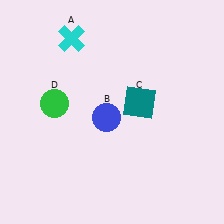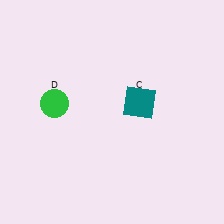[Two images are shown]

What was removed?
The blue circle (B), the cyan cross (A) were removed in Image 2.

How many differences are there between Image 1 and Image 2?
There are 2 differences between the two images.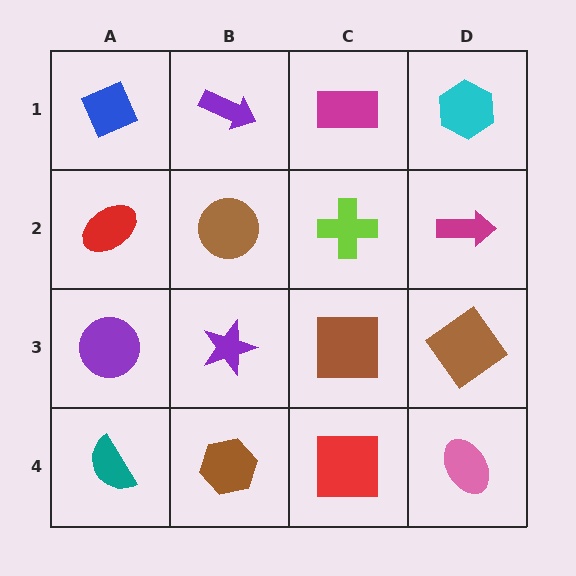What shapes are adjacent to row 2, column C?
A magenta rectangle (row 1, column C), a brown square (row 3, column C), a brown circle (row 2, column B), a magenta arrow (row 2, column D).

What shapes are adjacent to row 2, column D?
A cyan hexagon (row 1, column D), a brown diamond (row 3, column D), a lime cross (row 2, column C).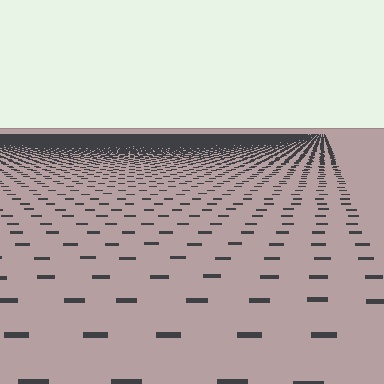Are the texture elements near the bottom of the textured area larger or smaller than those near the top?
Larger. Near the bottom, elements are closer to the viewer and appear at a bigger on-screen size.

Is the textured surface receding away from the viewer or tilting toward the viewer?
The surface is receding away from the viewer. Texture elements get smaller and denser toward the top.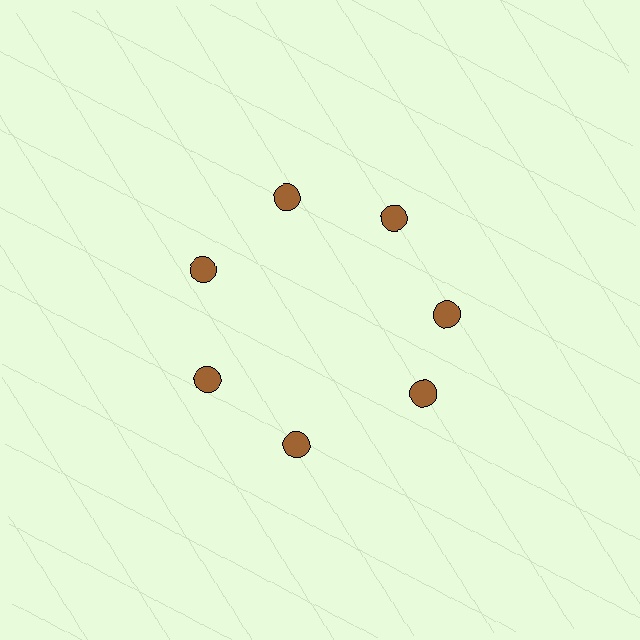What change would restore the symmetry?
The symmetry would be restored by rotating it back into even spacing with its neighbors so that all 7 circles sit at equal angles and equal distance from the center.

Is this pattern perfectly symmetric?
No. The 7 brown circles are arranged in a ring, but one element near the 5 o'clock position is rotated out of alignment along the ring, breaking the 7-fold rotational symmetry.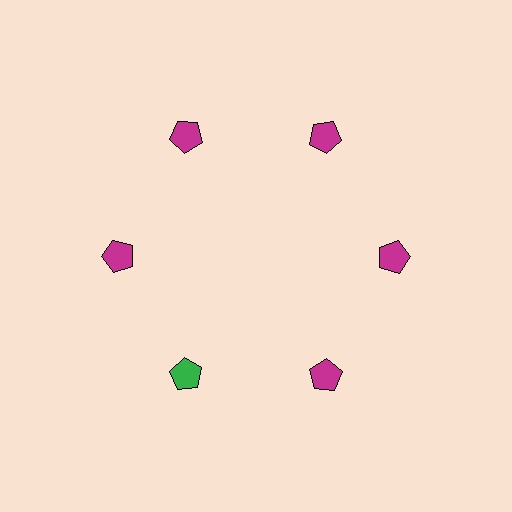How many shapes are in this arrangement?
There are 6 shapes arranged in a ring pattern.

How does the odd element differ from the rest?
It has a different color: green instead of magenta.